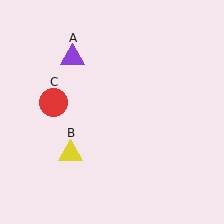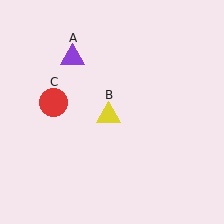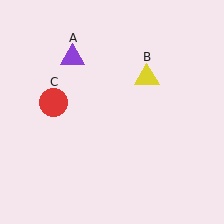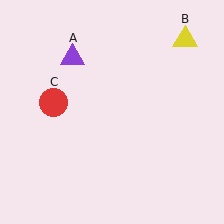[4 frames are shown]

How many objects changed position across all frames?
1 object changed position: yellow triangle (object B).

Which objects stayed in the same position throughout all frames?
Purple triangle (object A) and red circle (object C) remained stationary.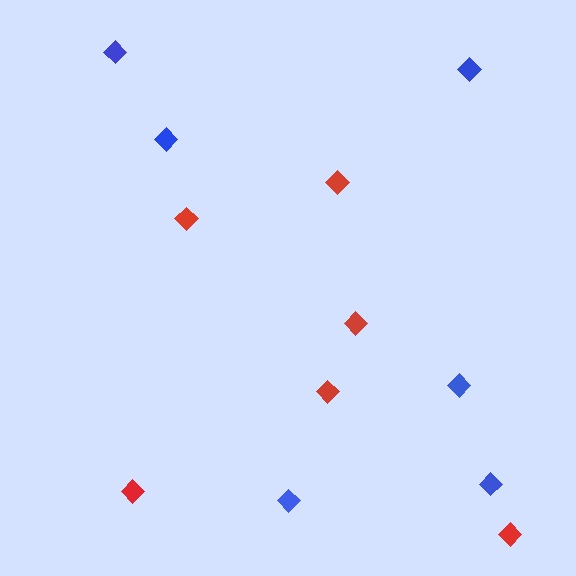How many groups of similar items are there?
There are 2 groups: one group of red diamonds (6) and one group of blue diamonds (6).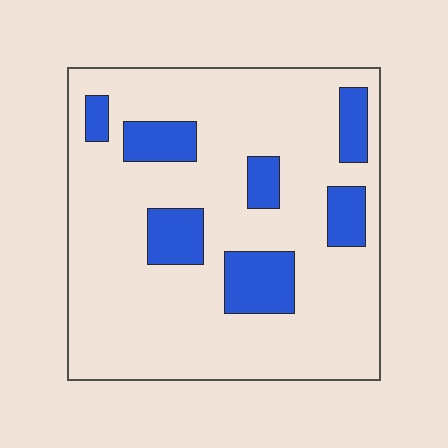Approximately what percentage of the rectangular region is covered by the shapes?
Approximately 20%.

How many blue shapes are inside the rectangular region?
7.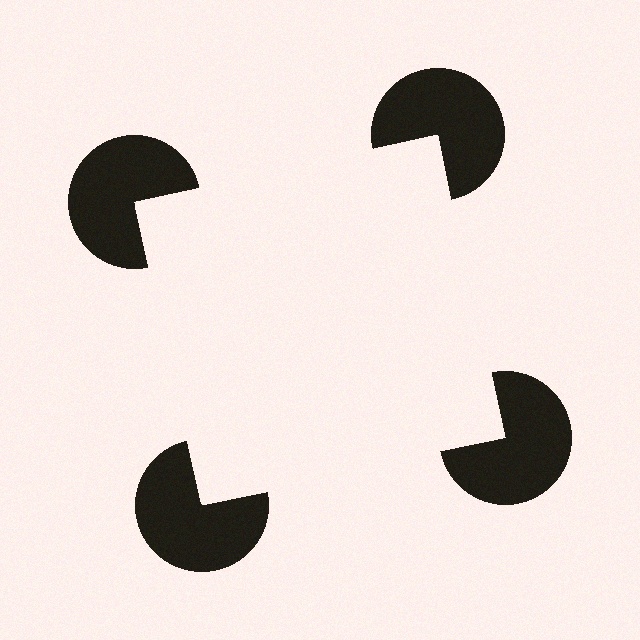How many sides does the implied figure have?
4 sides.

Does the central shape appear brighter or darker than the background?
It typically appears slightly brighter than the background, even though no actual brightness change is drawn.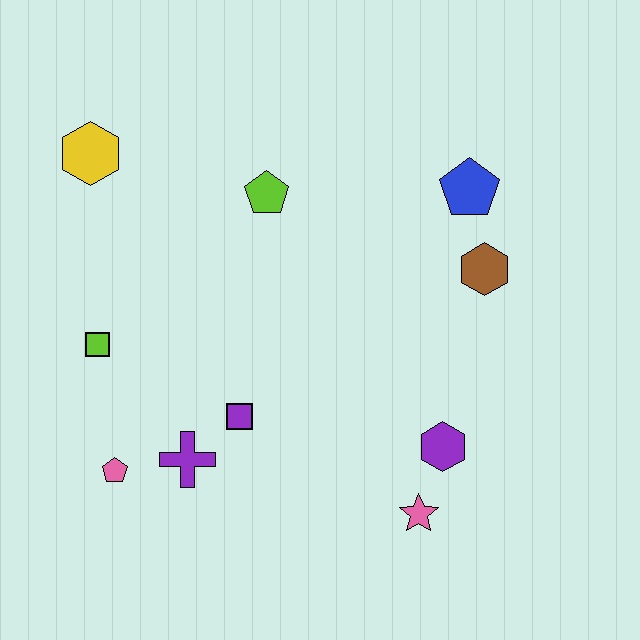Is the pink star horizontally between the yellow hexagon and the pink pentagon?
No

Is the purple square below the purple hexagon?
No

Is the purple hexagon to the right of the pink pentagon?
Yes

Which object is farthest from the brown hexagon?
The pink pentagon is farthest from the brown hexagon.